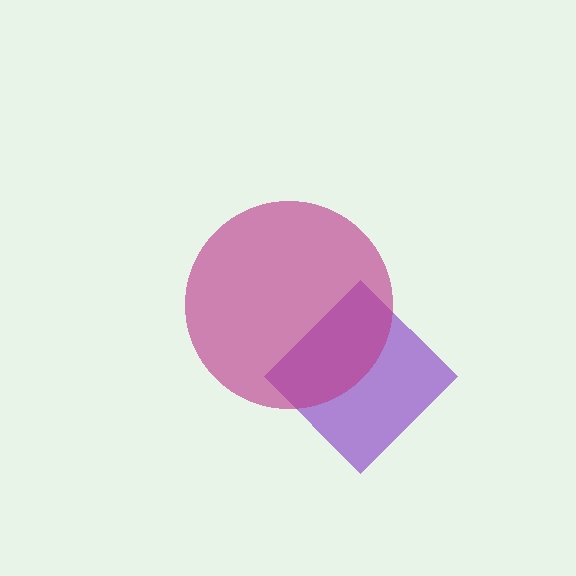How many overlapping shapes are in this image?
There are 2 overlapping shapes in the image.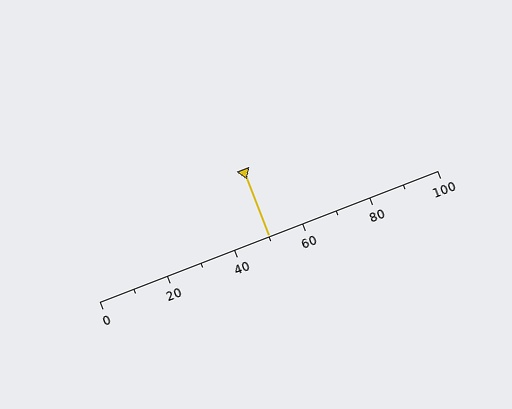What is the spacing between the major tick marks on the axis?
The major ticks are spaced 20 apart.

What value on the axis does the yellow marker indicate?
The marker indicates approximately 50.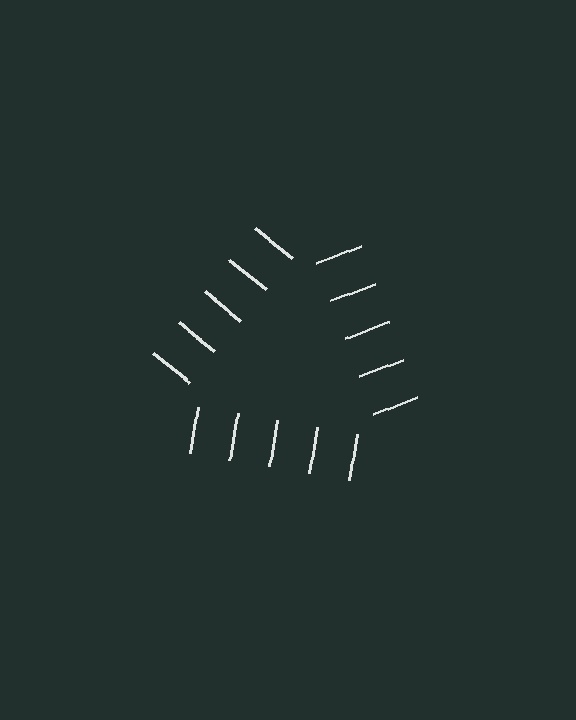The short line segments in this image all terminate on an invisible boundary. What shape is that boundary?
An illusory triangle — the line segments terminate on its edges but no continuous stroke is drawn.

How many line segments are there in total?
15 — 5 along each of the 3 edges.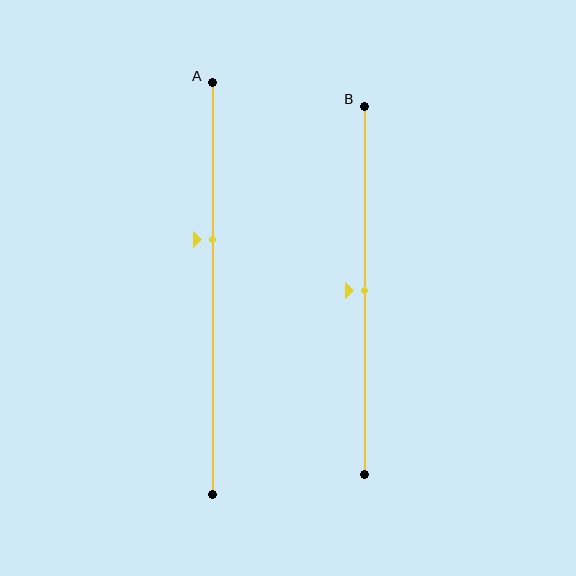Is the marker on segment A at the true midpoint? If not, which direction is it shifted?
No, the marker on segment A is shifted upward by about 12% of the segment length.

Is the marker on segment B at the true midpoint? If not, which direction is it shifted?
Yes, the marker on segment B is at the true midpoint.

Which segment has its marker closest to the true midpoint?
Segment B has its marker closest to the true midpoint.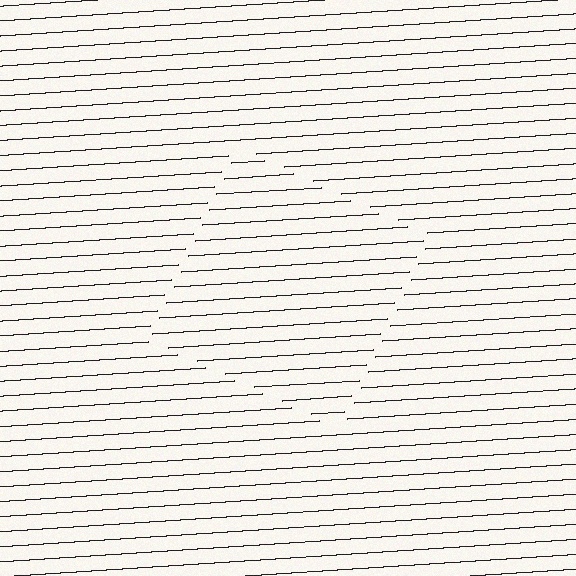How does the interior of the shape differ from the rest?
The interior of the shape contains the same grating, shifted by half a period — the contour is defined by the phase discontinuity where line-ends from the inner and outer gratings abut.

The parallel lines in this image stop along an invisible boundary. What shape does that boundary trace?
An illusory square. The interior of the shape contains the same grating, shifted by half a period — the contour is defined by the phase discontinuity where line-ends from the inner and outer gratings abut.